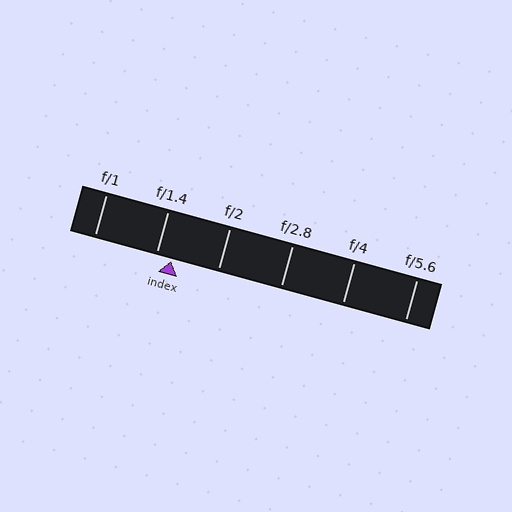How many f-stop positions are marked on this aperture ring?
There are 6 f-stop positions marked.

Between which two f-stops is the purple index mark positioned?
The index mark is between f/1.4 and f/2.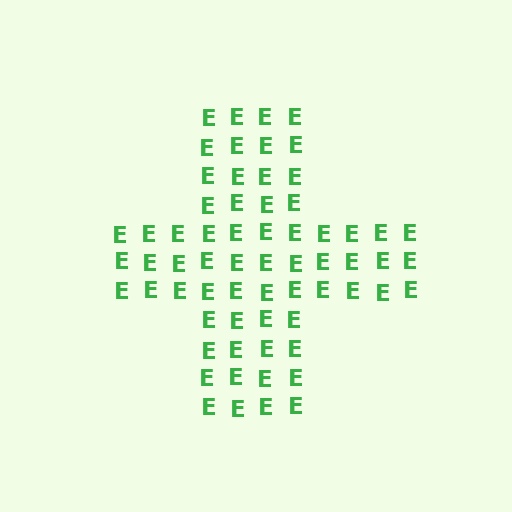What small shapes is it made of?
It is made of small letter E's.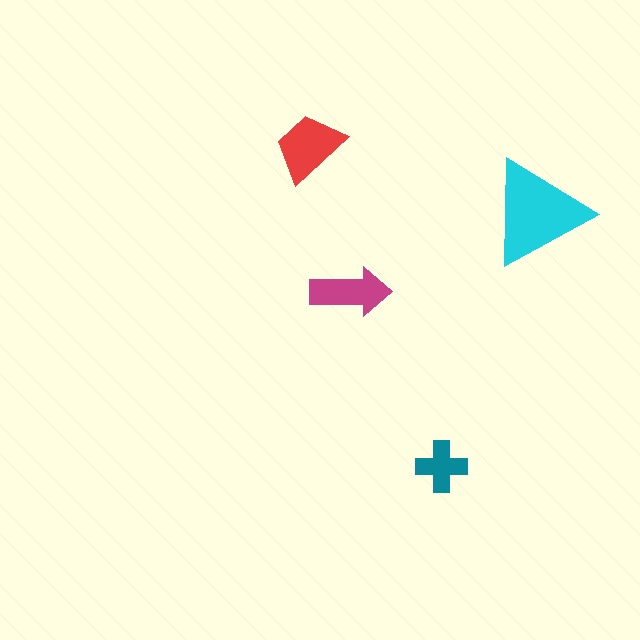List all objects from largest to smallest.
The cyan triangle, the red trapezoid, the magenta arrow, the teal cross.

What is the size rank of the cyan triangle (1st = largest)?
1st.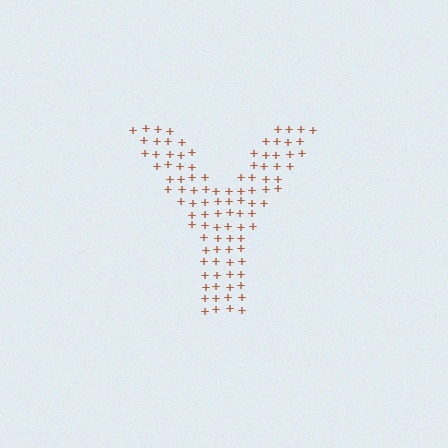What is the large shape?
The large shape is the letter Y.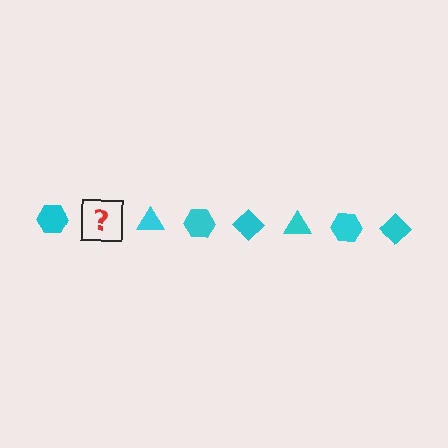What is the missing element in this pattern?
The missing element is a cyan diamond.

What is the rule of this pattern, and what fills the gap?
The rule is that the pattern cycles through hexagon, diamond, triangle shapes in cyan. The gap should be filled with a cyan diamond.